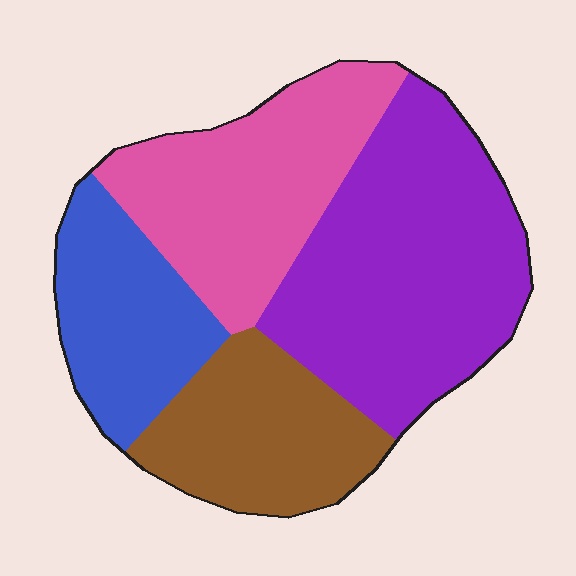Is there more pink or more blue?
Pink.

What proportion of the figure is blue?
Blue takes up about one sixth (1/6) of the figure.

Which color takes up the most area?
Purple, at roughly 35%.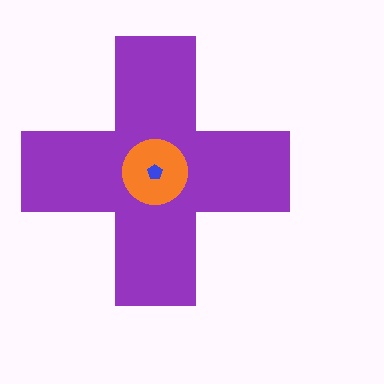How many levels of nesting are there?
3.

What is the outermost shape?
The purple cross.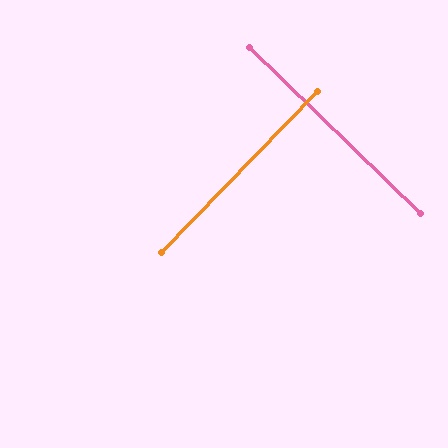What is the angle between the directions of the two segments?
Approximately 90 degrees.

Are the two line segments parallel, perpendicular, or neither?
Perpendicular — they meet at approximately 90°.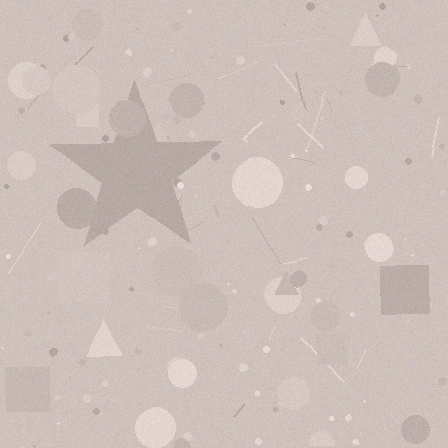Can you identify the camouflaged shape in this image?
The camouflaged shape is a star.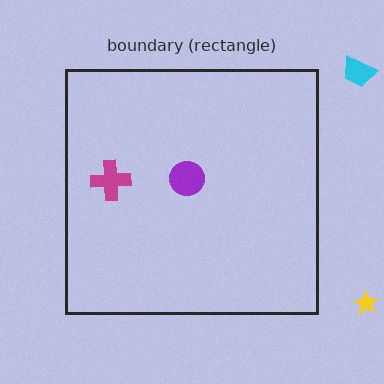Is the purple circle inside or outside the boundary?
Inside.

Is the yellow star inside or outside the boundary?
Outside.